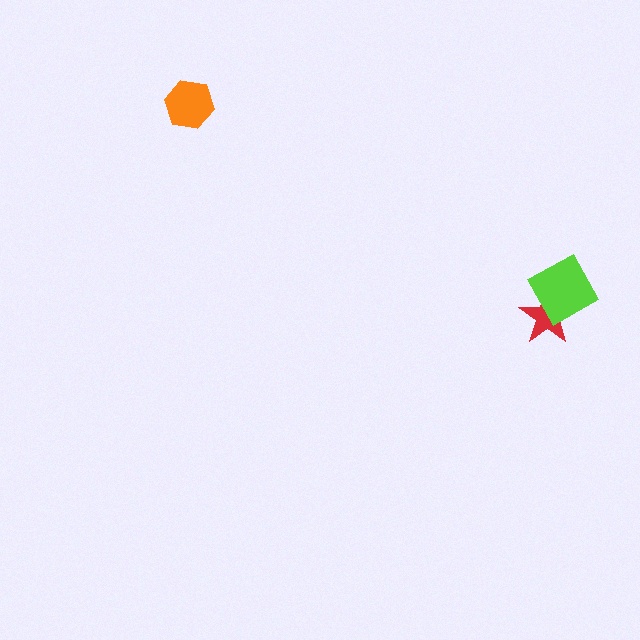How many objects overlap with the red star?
1 object overlaps with the red star.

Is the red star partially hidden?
Yes, it is partially covered by another shape.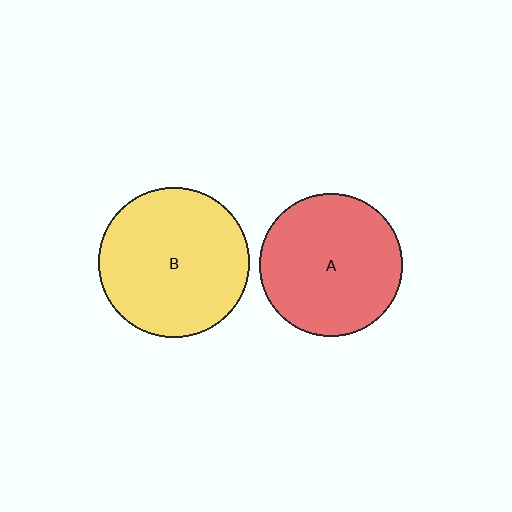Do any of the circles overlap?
No, none of the circles overlap.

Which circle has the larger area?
Circle B (yellow).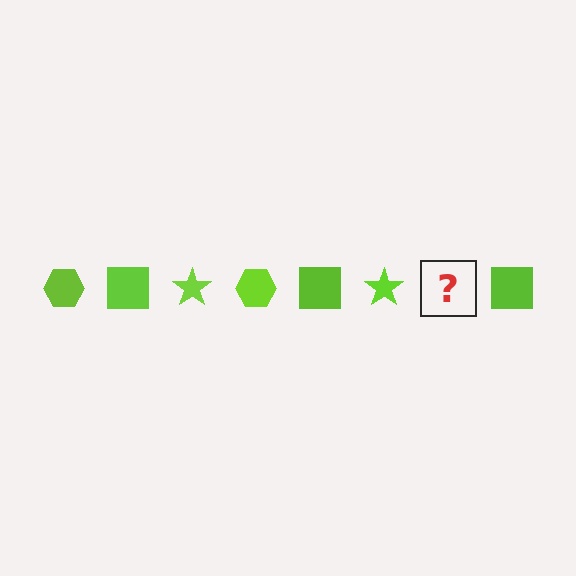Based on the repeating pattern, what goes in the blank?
The blank should be a lime hexagon.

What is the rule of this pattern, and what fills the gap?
The rule is that the pattern cycles through hexagon, square, star shapes in lime. The gap should be filled with a lime hexagon.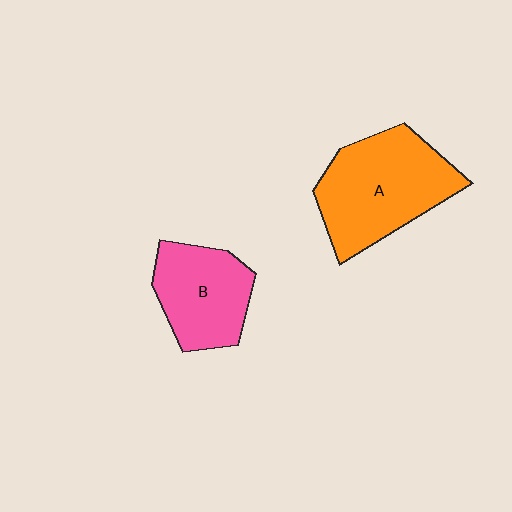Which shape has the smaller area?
Shape B (pink).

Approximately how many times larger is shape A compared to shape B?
Approximately 1.4 times.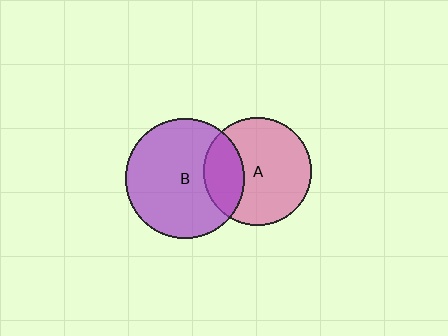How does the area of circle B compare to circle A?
Approximately 1.2 times.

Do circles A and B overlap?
Yes.